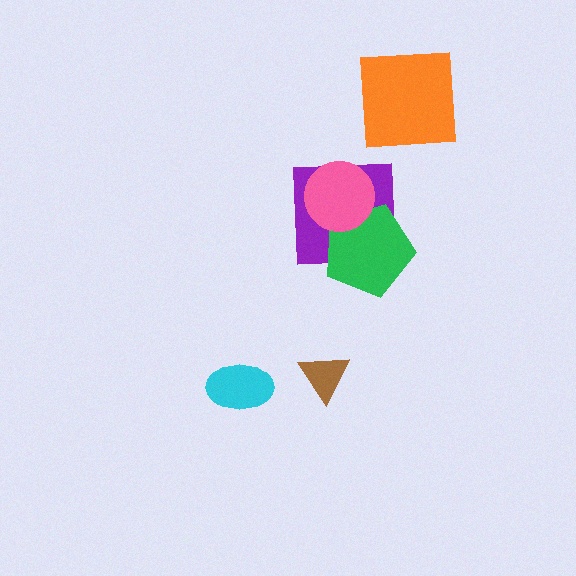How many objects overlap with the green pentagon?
2 objects overlap with the green pentagon.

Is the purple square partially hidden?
Yes, it is partially covered by another shape.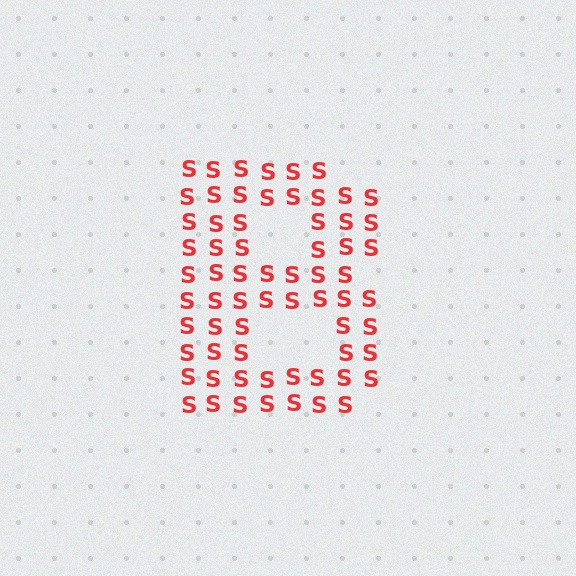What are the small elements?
The small elements are letter S's.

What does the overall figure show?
The overall figure shows the letter B.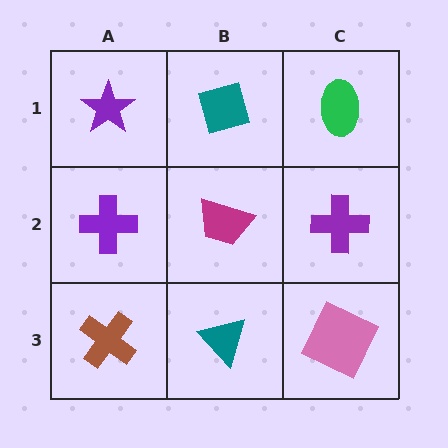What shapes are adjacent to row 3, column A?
A purple cross (row 2, column A), a teal triangle (row 3, column B).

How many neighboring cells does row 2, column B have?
4.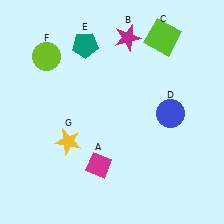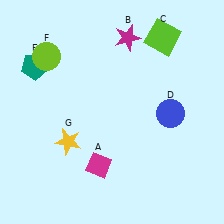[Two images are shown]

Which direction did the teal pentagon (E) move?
The teal pentagon (E) moved left.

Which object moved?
The teal pentagon (E) moved left.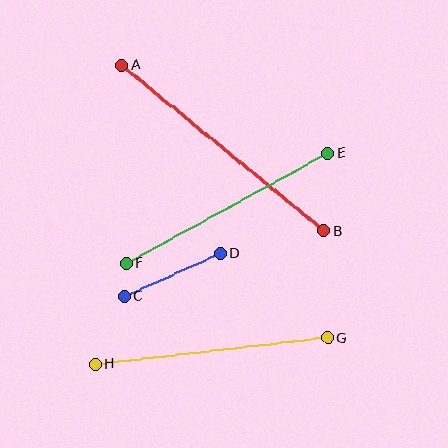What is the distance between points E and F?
The distance is approximately 229 pixels.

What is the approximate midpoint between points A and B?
The midpoint is at approximately (223, 148) pixels.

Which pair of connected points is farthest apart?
Points A and B are farthest apart.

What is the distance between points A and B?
The distance is approximately 262 pixels.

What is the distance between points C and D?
The distance is approximately 105 pixels.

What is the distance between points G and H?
The distance is approximately 234 pixels.